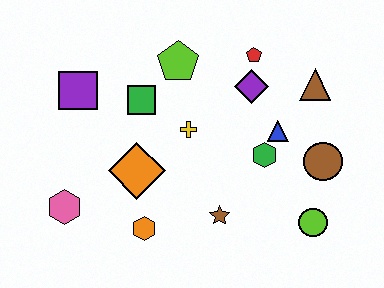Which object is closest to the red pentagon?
The purple diamond is closest to the red pentagon.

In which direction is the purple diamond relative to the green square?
The purple diamond is to the right of the green square.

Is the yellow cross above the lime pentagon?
No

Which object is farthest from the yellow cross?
The lime circle is farthest from the yellow cross.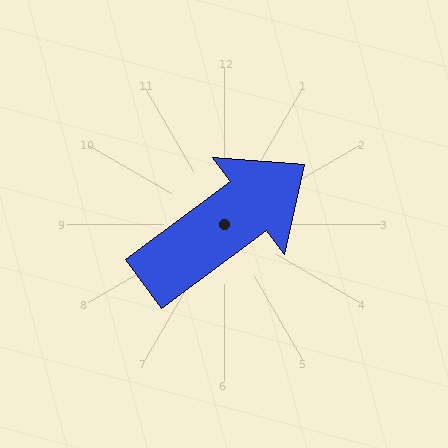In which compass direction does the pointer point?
Northeast.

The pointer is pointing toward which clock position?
Roughly 2 o'clock.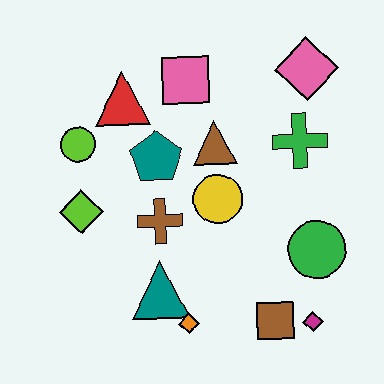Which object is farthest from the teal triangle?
The pink diamond is farthest from the teal triangle.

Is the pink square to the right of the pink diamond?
No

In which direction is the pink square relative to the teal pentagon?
The pink square is above the teal pentagon.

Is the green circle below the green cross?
Yes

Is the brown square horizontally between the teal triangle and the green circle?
Yes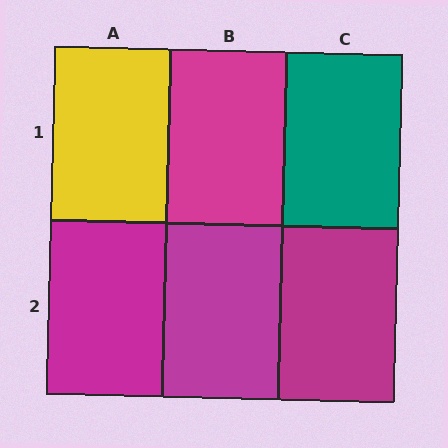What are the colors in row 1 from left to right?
Yellow, magenta, teal.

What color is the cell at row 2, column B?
Magenta.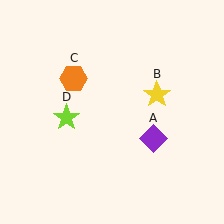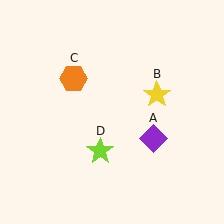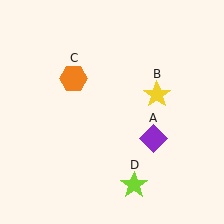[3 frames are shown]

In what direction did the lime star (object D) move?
The lime star (object D) moved down and to the right.